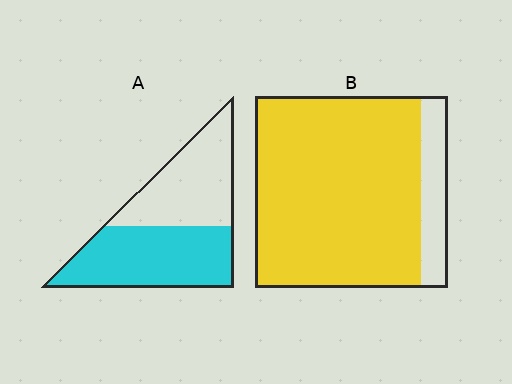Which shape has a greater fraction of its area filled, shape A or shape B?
Shape B.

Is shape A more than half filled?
Yes.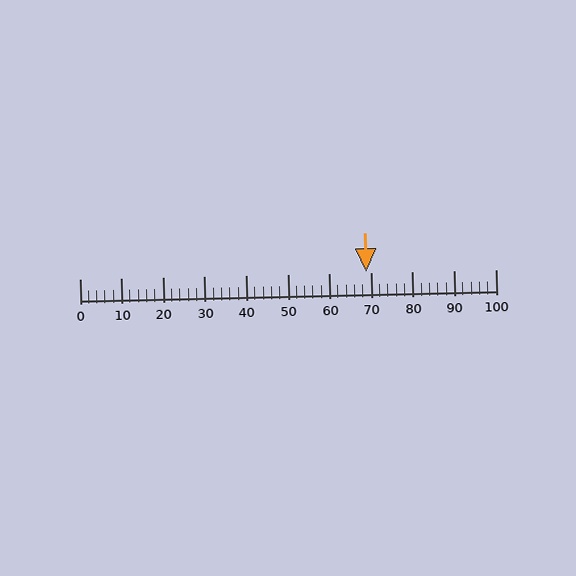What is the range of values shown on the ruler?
The ruler shows values from 0 to 100.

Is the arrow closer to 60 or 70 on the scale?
The arrow is closer to 70.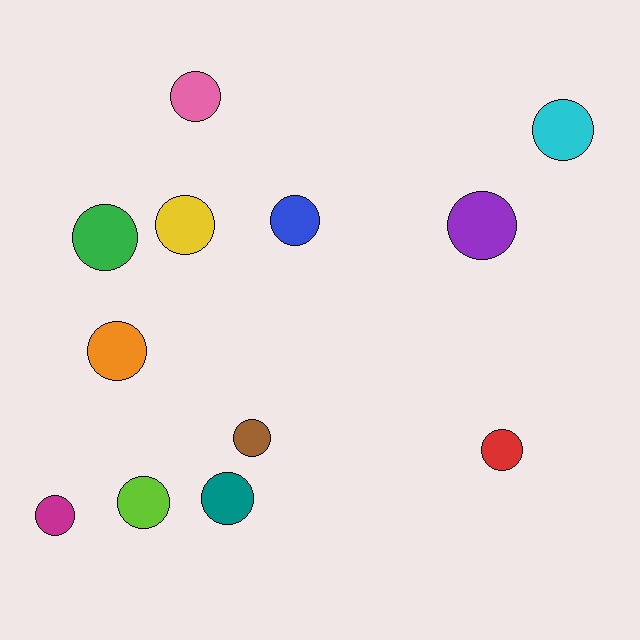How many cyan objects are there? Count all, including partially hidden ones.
There is 1 cyan object.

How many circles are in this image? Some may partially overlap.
There are 12 circles.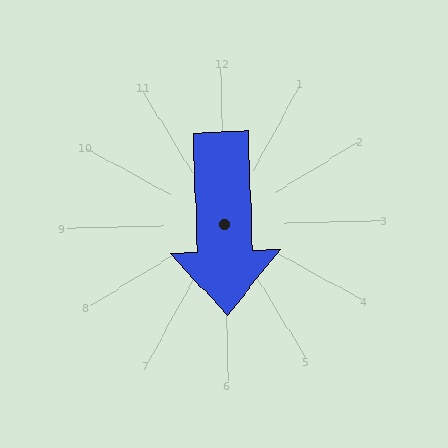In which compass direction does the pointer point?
South.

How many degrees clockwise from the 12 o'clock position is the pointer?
Approximately 179 degrees.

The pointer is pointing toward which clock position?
Roughly 6 o'clock.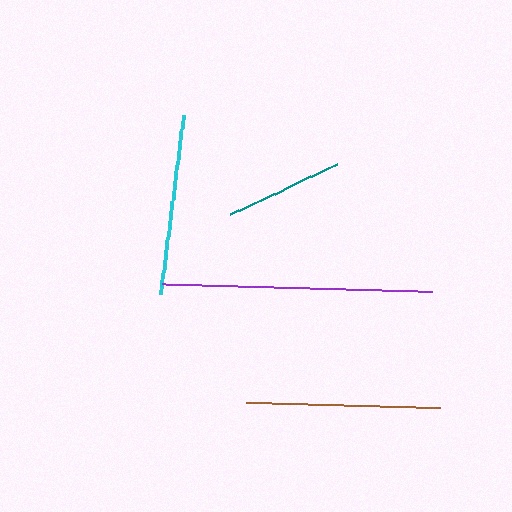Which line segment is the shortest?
The teal line is the shortest at approximately 117 pixels.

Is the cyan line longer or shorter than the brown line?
The brown line is longer than the cyan line.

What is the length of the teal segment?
The teal segment is approximately 117 pixels long.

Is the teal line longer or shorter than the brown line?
The brown line is longer than the teal line.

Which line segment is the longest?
The purple line is the longest at approximately 270 pixels.